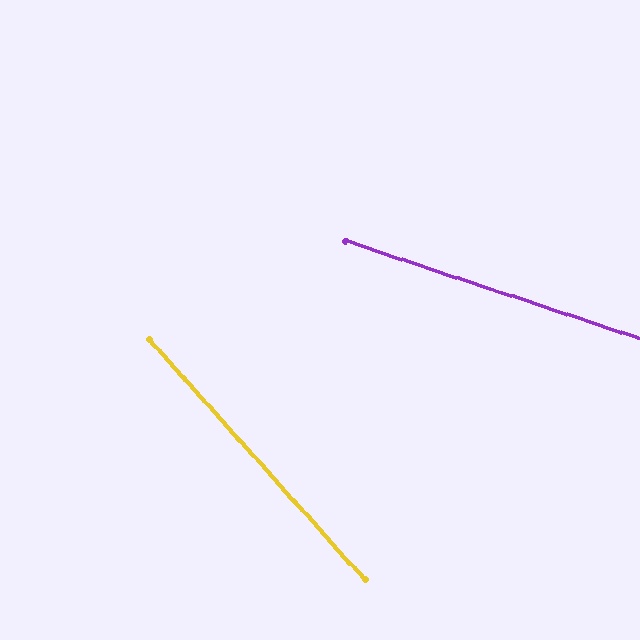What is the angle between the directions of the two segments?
Approximately 30 degrees.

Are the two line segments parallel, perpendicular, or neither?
Neither parallel nor perpendicular — they differ by about 30°.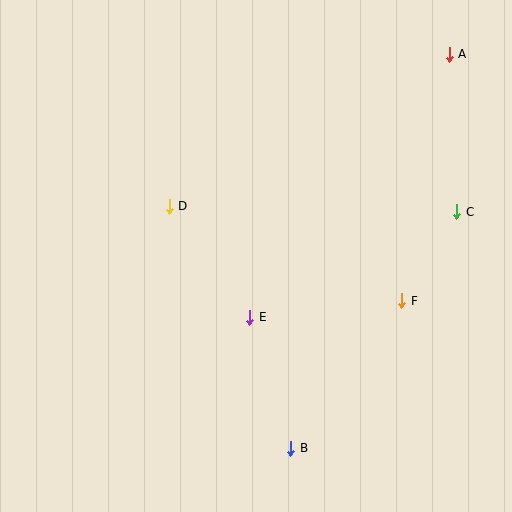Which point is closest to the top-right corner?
Point A is closest to the top-right corner.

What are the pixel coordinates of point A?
Point A is at (449, 54).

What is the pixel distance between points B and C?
The distance between B and C is 289 pixels.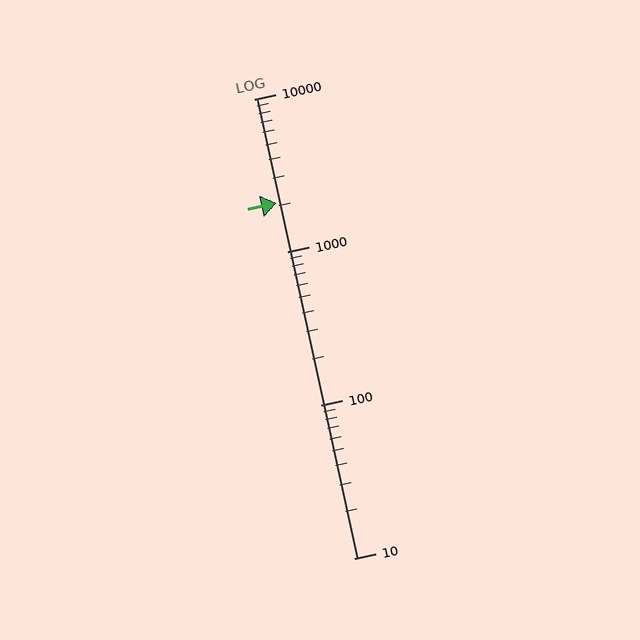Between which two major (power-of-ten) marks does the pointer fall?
The pointer is between 1000 and 10000.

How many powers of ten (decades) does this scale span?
The scale spans 3 decades, from 10 to 10000.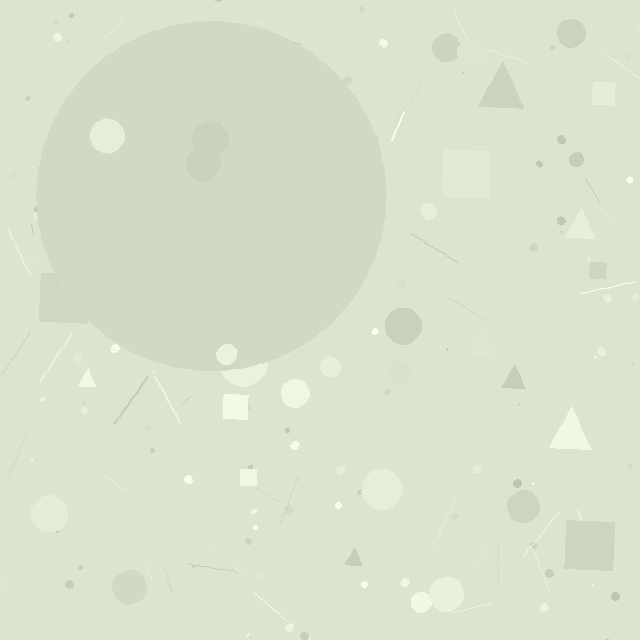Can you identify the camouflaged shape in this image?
The camouflaged shape is a circle.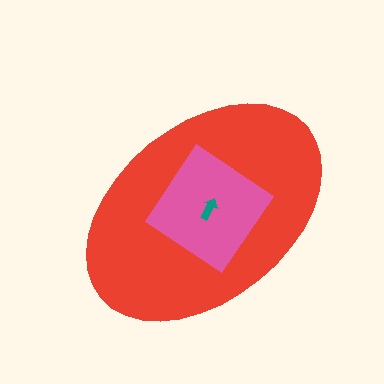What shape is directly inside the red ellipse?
The pink diamond.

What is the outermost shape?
The red ellipse.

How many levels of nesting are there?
3.